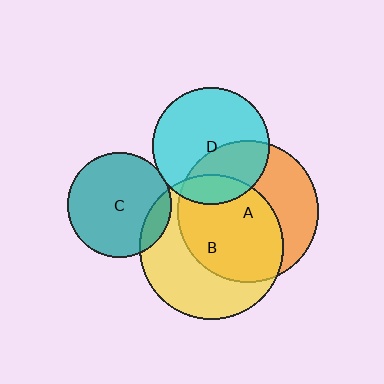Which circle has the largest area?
Circle B (yellow).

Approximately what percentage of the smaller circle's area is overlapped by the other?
Approximately 35%.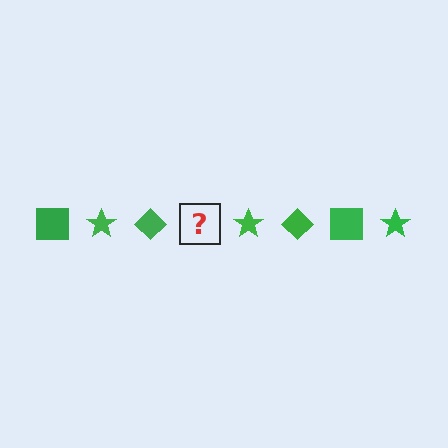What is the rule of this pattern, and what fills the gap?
The rule is that the pattern cycles through square, star, diamond shapes in green. The gap should be filled with a green square.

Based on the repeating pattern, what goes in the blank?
The blank should be a green square.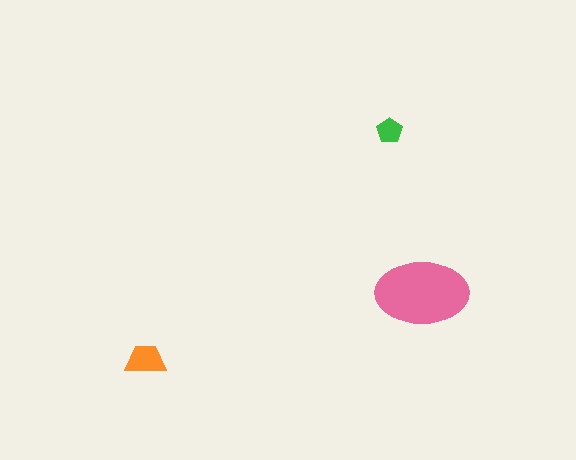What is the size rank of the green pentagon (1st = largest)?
3rd.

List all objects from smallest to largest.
The green pentagon, the orange trapezoid, the pink ellipse.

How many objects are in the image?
There are 3 objects in the image.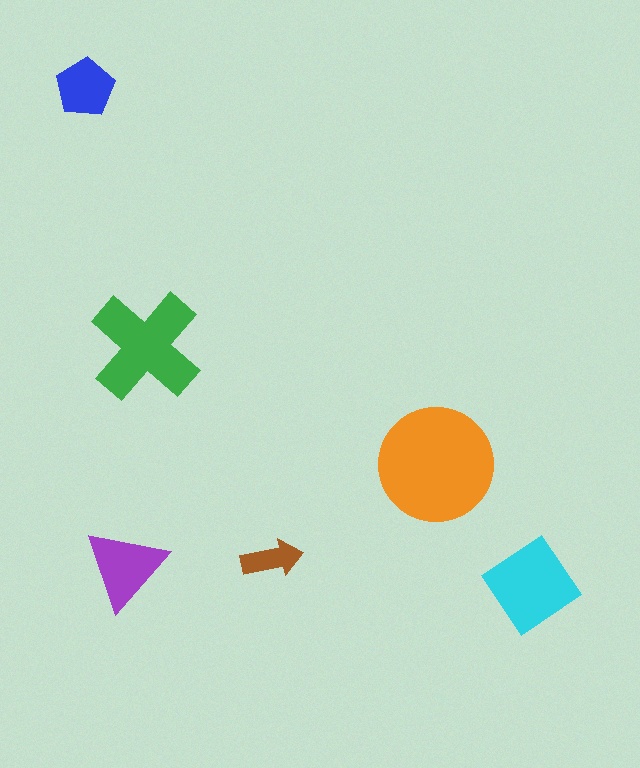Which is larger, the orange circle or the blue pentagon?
The orange circle.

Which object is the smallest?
The brown arrow.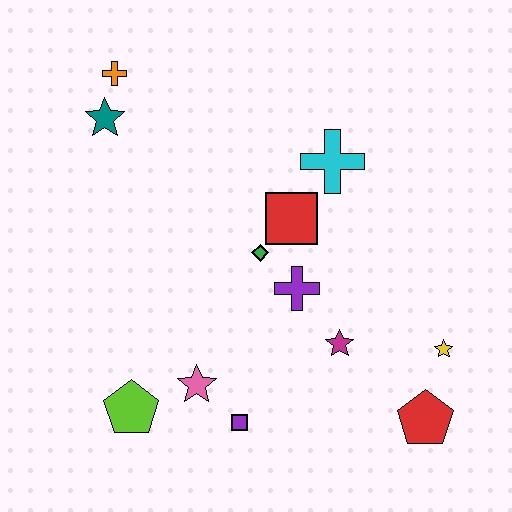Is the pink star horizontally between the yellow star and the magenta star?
No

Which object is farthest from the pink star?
The orange cross is farthest from the pink star.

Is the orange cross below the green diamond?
No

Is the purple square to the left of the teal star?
No